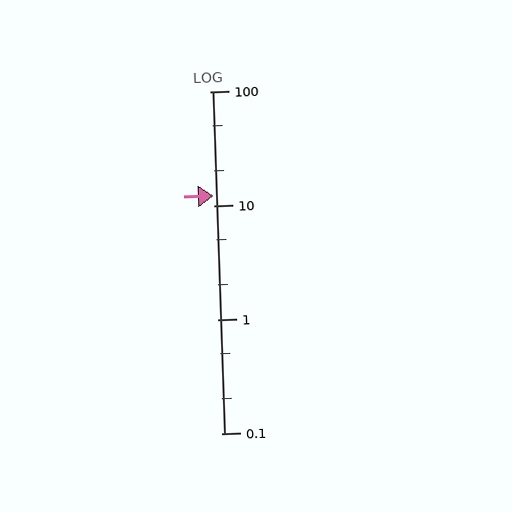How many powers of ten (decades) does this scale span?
The scale spans 3 decades, from 0.1 to 100.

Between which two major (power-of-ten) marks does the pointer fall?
The pointer is between 10 and 100.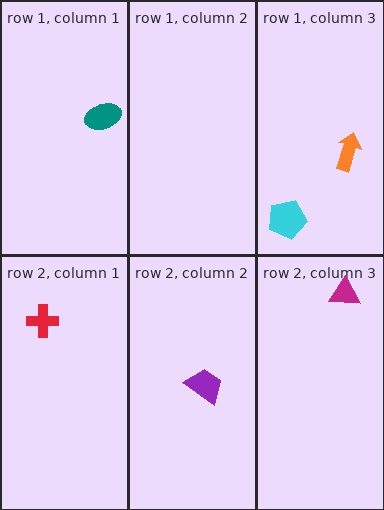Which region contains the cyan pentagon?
The row 1, column 3 region.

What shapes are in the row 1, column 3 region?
The orange arrow, the cyan pentagon.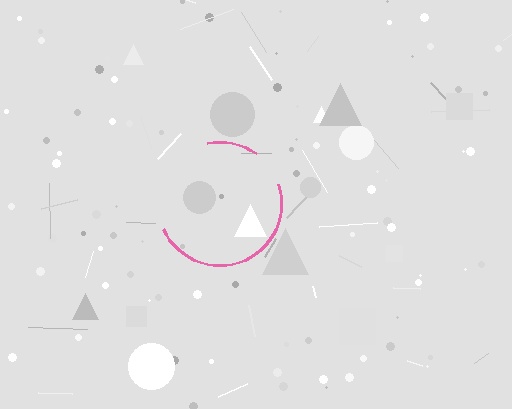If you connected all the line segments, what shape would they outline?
They would outline a circle.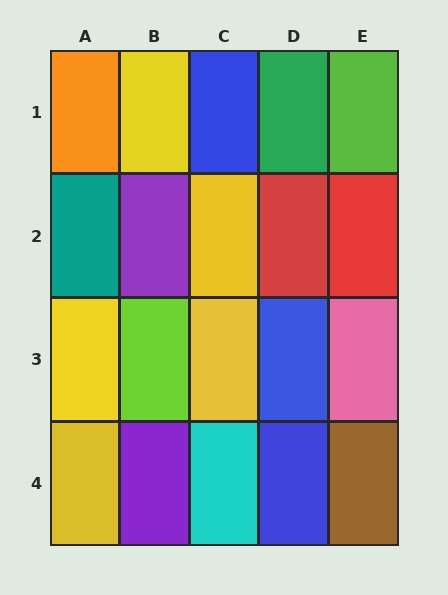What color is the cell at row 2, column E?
Red.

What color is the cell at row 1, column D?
Green.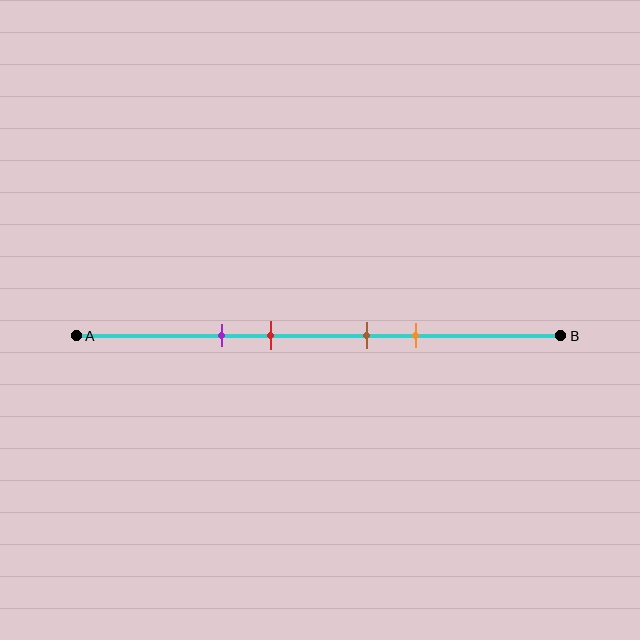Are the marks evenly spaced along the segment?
No, the marks are not evenly spaced.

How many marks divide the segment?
There are 4 marks dividing the segment.